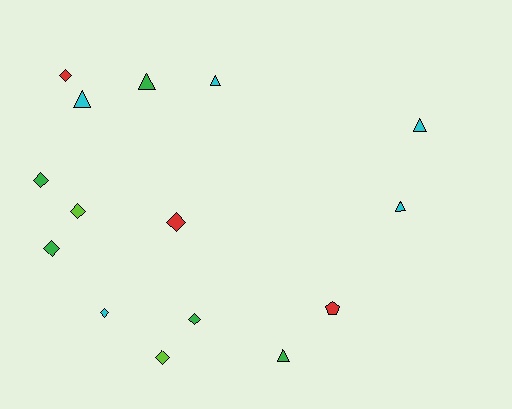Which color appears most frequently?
Cyan, with 5 objects.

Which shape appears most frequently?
Diamond, with 8 objects.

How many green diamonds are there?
There are 3 green diamonds.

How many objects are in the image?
There are 15 objects.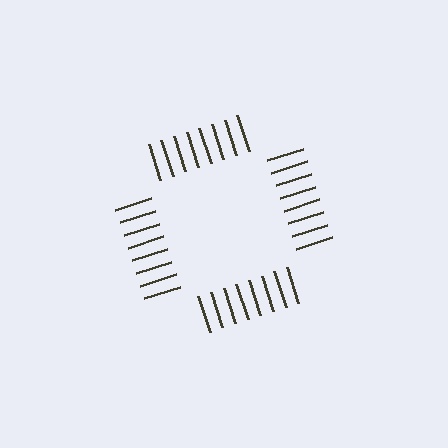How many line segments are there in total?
32 — 8 along each of the 4 edges.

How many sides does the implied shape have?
4 sides — the line-ends trace a square.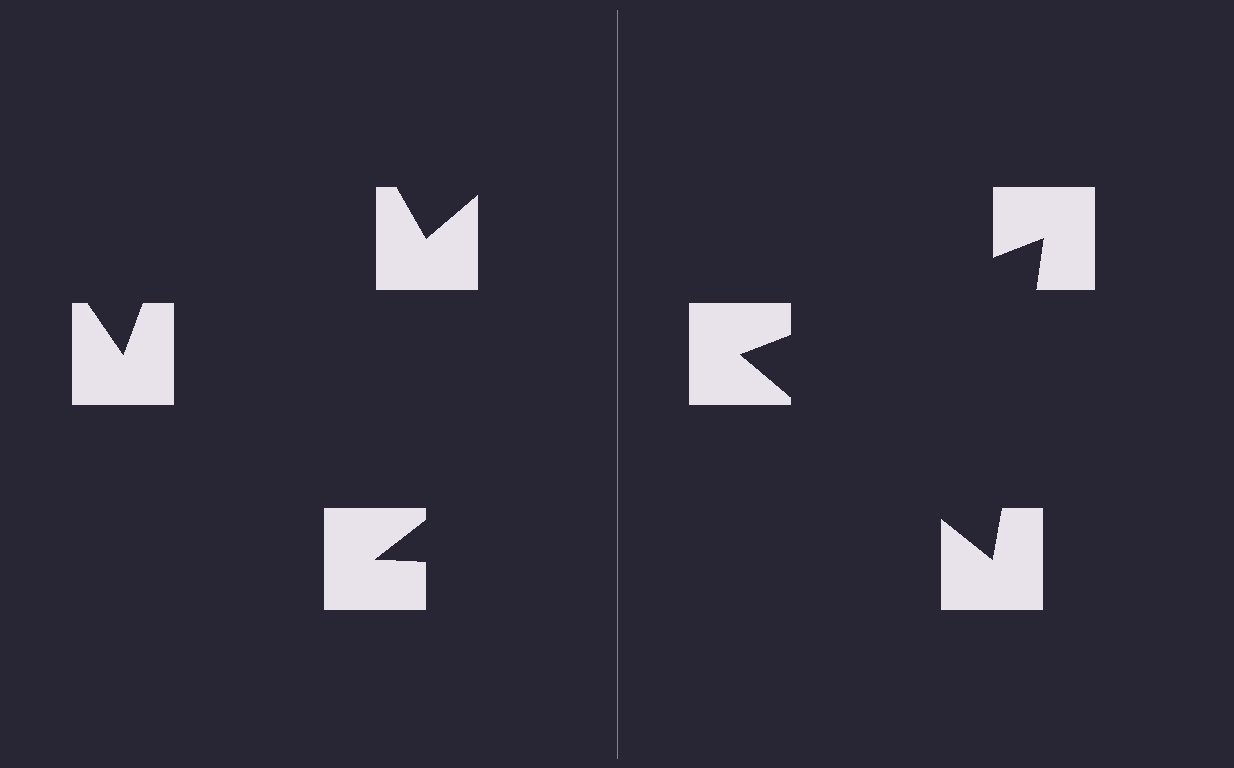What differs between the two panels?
The notched squares are positioned identically on both sides; only the wedge orientations differ. On the right they align to a triangle; on the left they are misaligned.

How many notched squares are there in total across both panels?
6 — 3 on each side.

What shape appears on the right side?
An illusory triangle.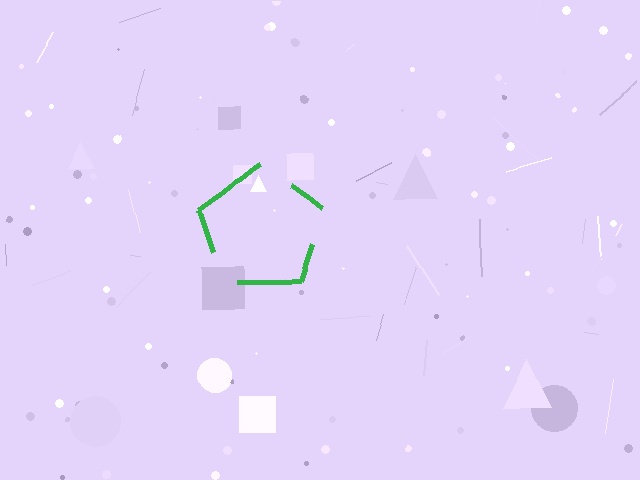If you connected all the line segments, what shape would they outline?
They would outline a pentagon.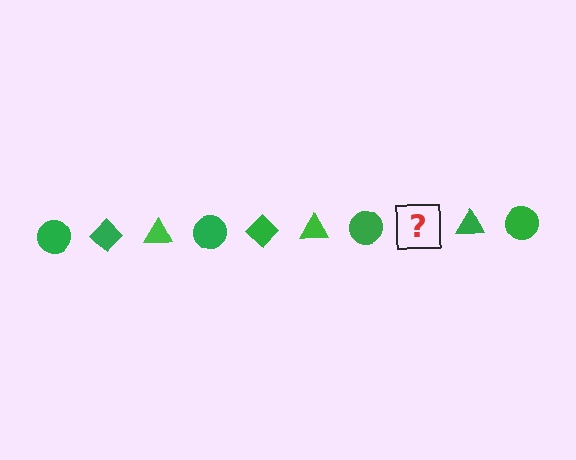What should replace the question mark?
The question mark should be replaced with a green diamond.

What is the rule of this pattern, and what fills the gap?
The rule is that the pattern cycles through circle, diamond, triangle shapes in green. The gap should be filled with a green diamond.